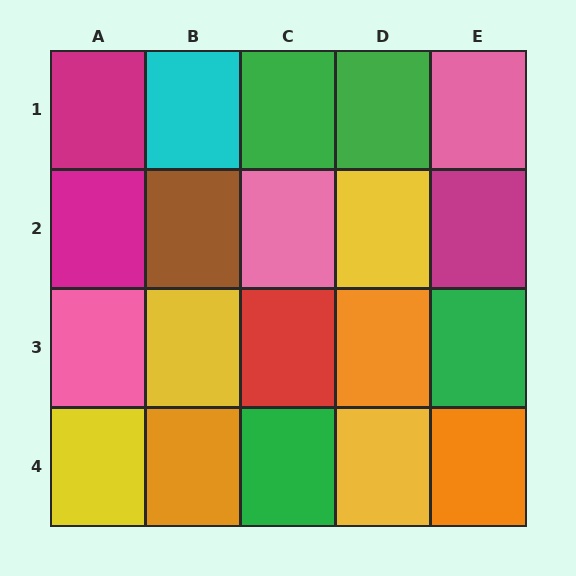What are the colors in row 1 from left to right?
Magenta, cyan, green, green, pink.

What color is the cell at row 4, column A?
Yellow.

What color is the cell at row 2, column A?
Magenta.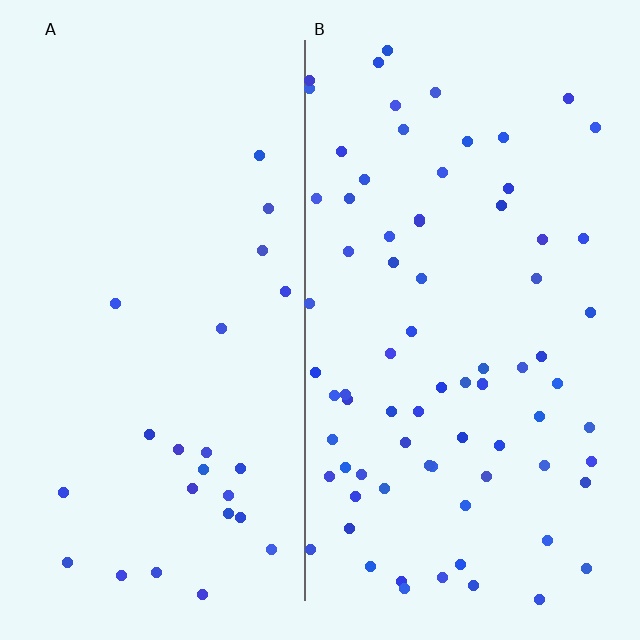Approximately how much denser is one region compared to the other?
Approximately 3.1× — region B over region A.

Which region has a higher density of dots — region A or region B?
B (the right).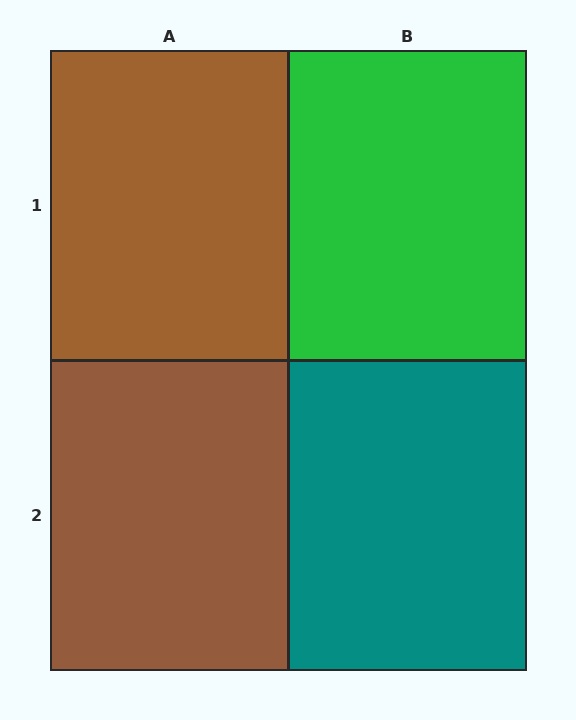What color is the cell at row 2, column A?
Brown.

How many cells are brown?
2 cells are brown.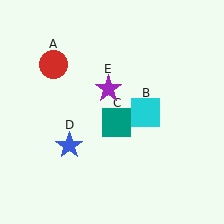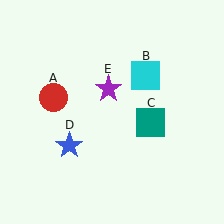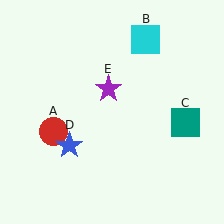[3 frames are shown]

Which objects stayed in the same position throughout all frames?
Blue star (object D) and purple star (object E) remained stationary.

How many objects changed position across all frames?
3 objects changed position: red circle (object A), cyan square (object B), teal square (object C).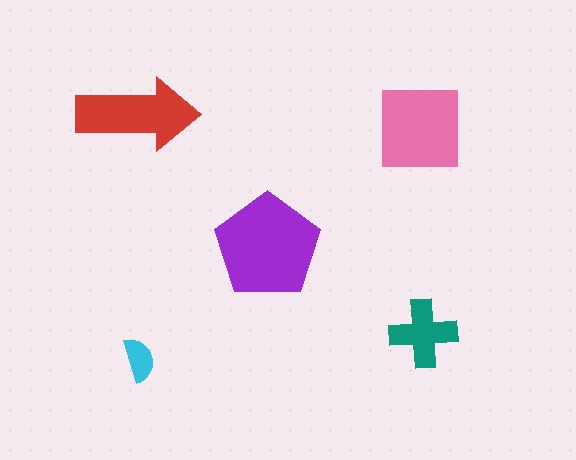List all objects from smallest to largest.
The cyan semicircle, the teal cross, the red arrow, the pink square, the purple pentagon.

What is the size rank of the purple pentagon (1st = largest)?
1st.